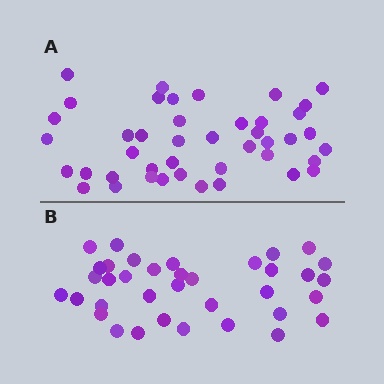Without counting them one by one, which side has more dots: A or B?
Region A (the top region) has more dots.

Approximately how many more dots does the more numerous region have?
Region A has roughly 8 or so more dots than region B.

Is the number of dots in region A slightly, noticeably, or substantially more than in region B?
Region A has only slightly more — the two regions are fairly close. The ratio is roughly 1.2 to 1.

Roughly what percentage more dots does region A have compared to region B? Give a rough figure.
About 20% more.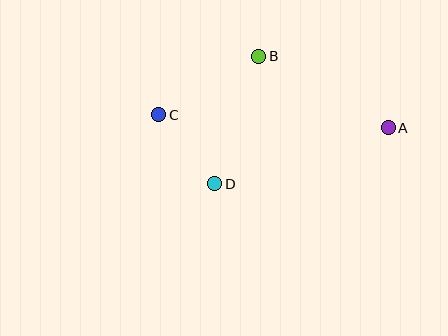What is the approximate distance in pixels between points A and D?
The distance between A and D is approximately 182 pixels.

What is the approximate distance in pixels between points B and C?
The distance between B and C is approximately 116 pixels.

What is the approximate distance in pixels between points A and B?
The distance between A and B is approximately 147 pixels.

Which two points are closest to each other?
Points C and D are closest to each other.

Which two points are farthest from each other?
Points A and C are farthest from each other.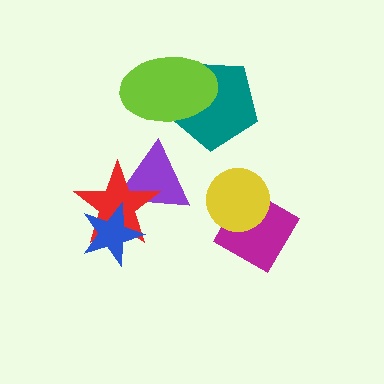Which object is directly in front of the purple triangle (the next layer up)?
The red star is directly in front of the purple triangle.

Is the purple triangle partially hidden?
Yes, it is partially covered by another shape.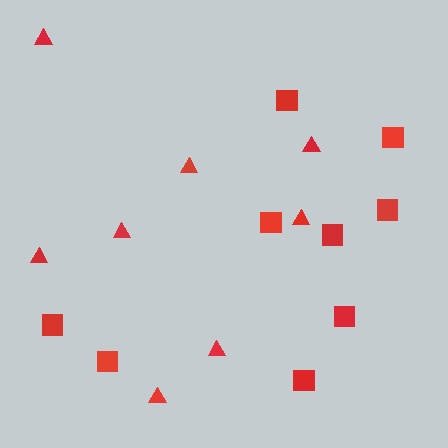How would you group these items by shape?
There are 2 groups: one group of triangles (8) and one group of squares (9).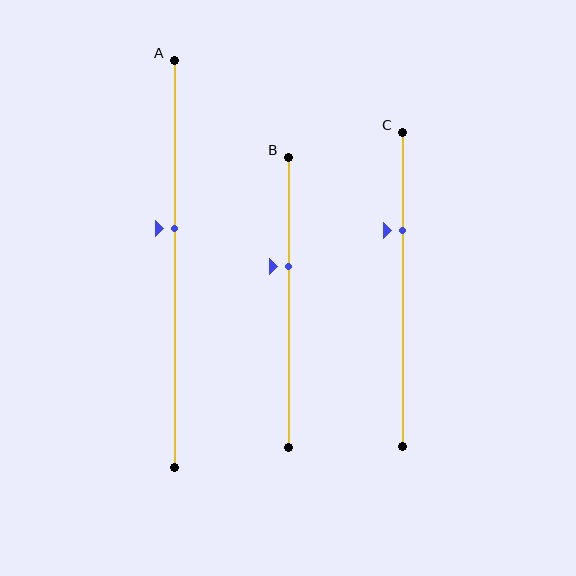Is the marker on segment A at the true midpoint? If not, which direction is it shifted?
No, the marker on segment A is shifted upward by about 9% of the segment length.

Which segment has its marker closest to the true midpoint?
Segment A has its marker closest to the true midpoint.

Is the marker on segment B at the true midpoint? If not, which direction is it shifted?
No, the marker on segment B is shifted upward by about 12% of the segment length.